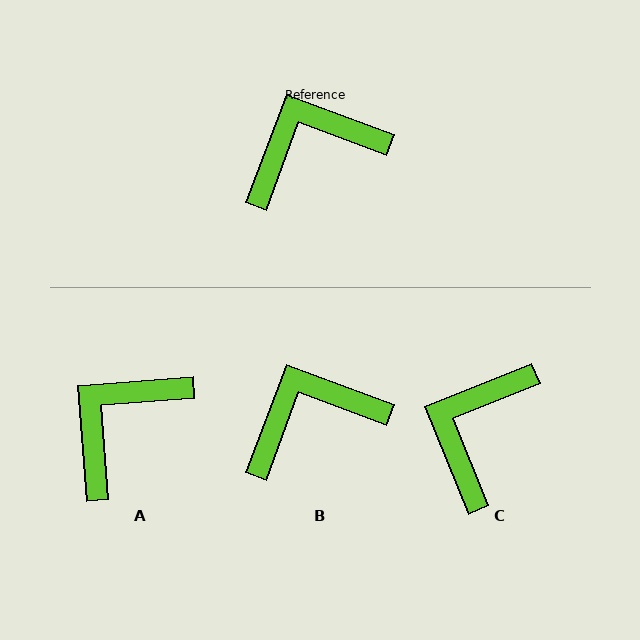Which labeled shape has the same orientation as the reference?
B.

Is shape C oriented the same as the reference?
No, it is off by about 43 degrees.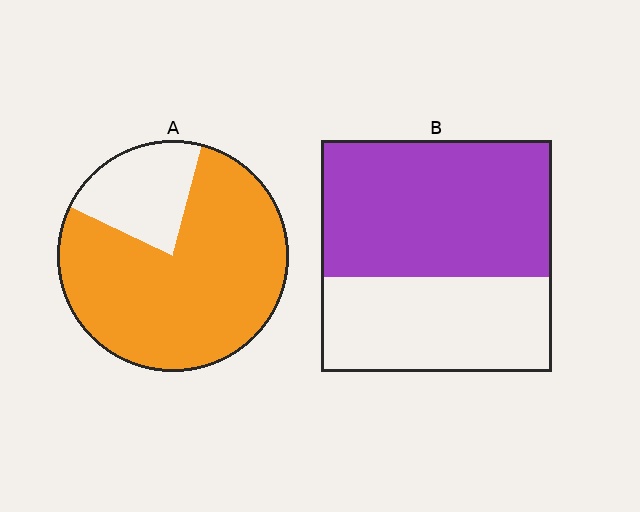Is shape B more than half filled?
Yes.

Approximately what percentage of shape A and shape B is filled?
A is approximately 80% and B is approximately 60%.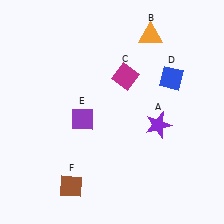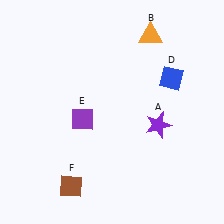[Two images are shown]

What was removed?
The magenta diamond (C) was removed in Image 2.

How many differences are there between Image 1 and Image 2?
There is 1 difference between the two images.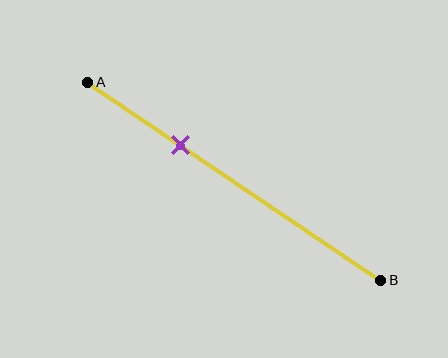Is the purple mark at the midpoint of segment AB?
No, the mark is at about 30% from A, not at the 50% midpoint.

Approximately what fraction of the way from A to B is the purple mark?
The purple mark is approximately 30% of the way from A to B.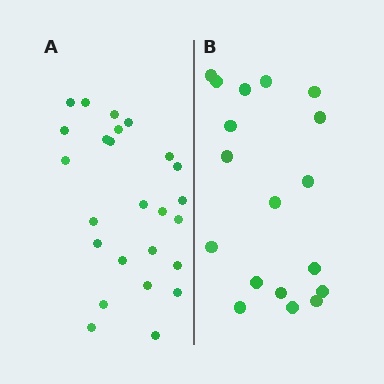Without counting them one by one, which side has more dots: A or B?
Region A (the left region) has more dots.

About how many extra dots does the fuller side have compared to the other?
Region A has roughly 8 or so more dots than region B.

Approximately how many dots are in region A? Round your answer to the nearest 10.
About 20 dots. (The exact count is 25, which rounds to 20.)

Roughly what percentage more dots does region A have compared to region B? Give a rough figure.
About 40% more.